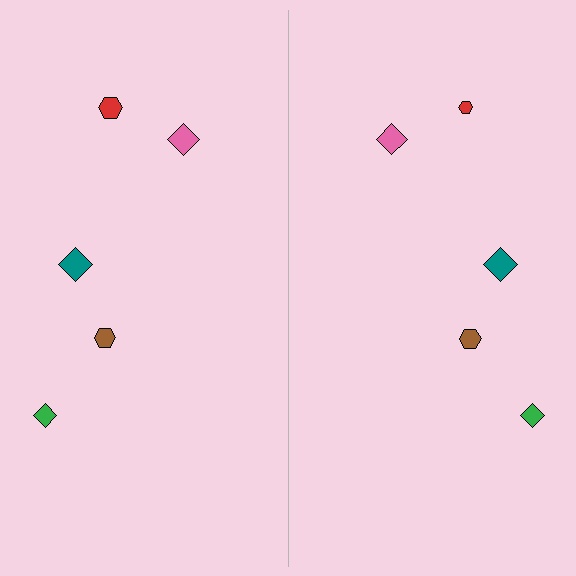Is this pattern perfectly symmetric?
No, the pattern is not perfectly symmetric. The red hexagon on the right side has a different size than its mirror counterpart.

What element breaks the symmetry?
The red hexagon on the right side has a different size than its mirror counterpart.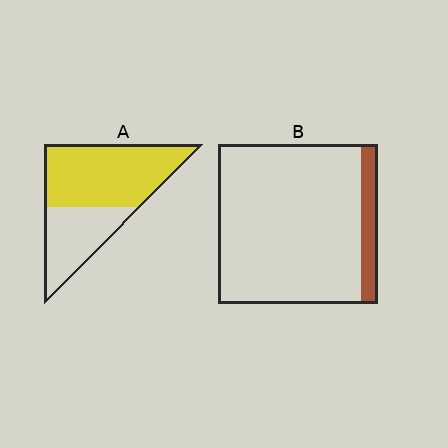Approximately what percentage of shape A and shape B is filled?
A is approximately 65% and B is approximately 10%.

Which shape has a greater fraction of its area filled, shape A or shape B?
Shape A.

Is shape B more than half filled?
No.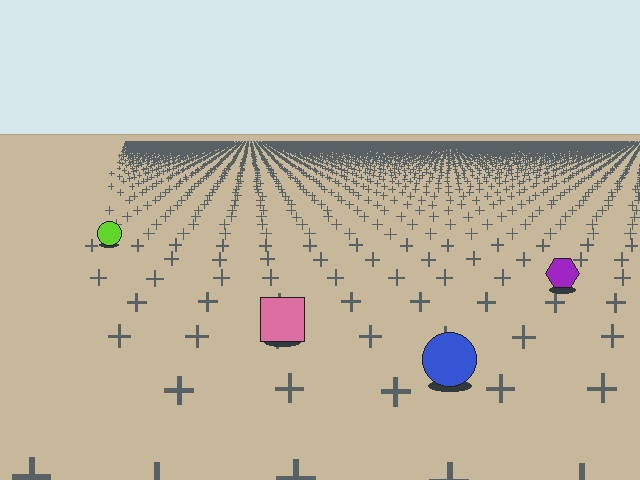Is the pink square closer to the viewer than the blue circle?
No. The blue circle is closer — you can tell from the texture gradient: the ground texture is coarser near it.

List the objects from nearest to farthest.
From nearest to farthest: the blue circle, the pink square, the purple hexagon, the lime circle.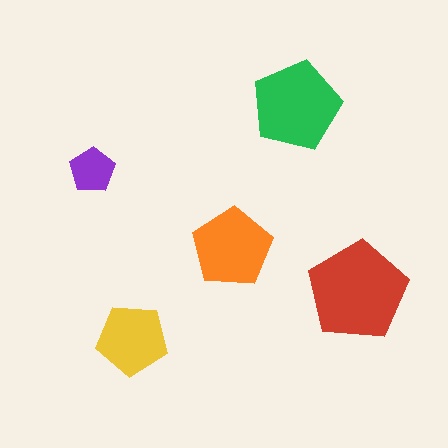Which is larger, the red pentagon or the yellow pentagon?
The red one.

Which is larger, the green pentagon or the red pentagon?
The red one.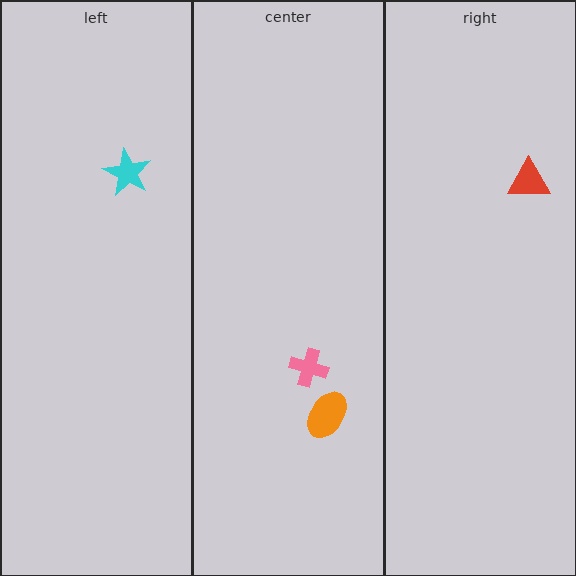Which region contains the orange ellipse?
The center region.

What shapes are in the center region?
The pink cross, the orange ellipse.